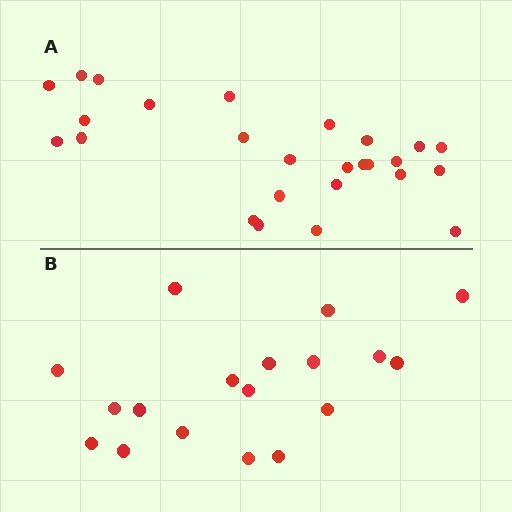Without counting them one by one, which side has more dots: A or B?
Region A (the top region) has more dots.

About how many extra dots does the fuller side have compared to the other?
Region A has roughly 8 or so more dots than region B.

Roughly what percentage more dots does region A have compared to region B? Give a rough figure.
About 45% more.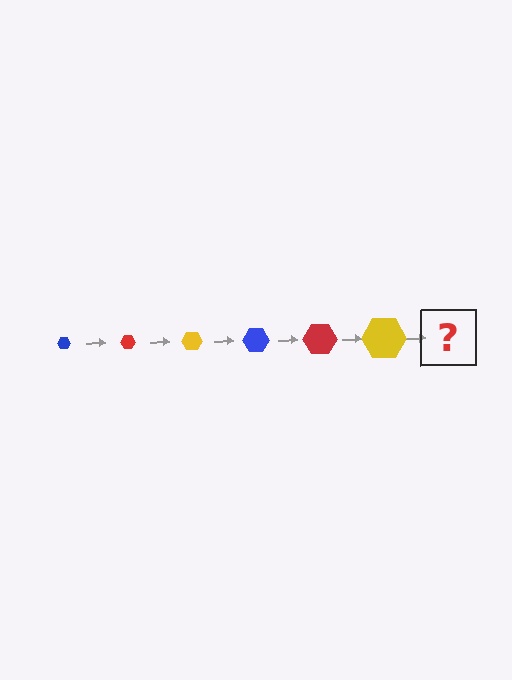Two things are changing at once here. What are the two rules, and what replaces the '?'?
The two rules are that the hexagon grows larger each step and the color cycles through blue, red, and yellow. The '?' should be a blue hexagon, larger than the previous one.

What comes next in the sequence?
The next element should be a blue hexagon, larger than the previous one.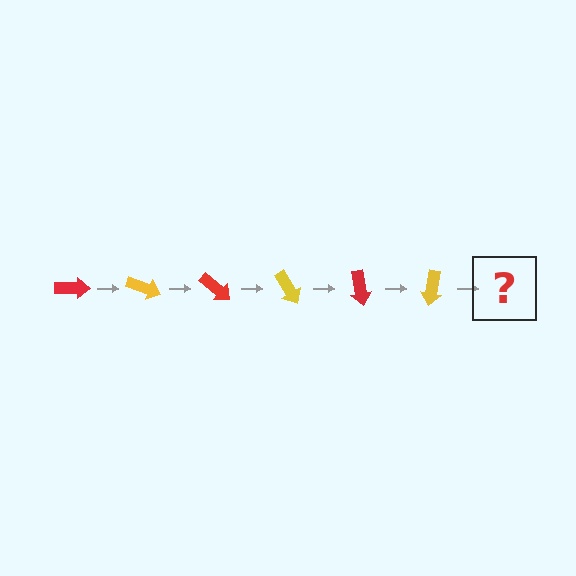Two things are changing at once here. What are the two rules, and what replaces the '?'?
The two rules are that it rotates 20 degrees each step and the color cycles through red and yellow. The '?' should be a red arrow, rotated 120 degrees from the start.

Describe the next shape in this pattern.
It should be a red arrow, rotated 120 degrees from the start.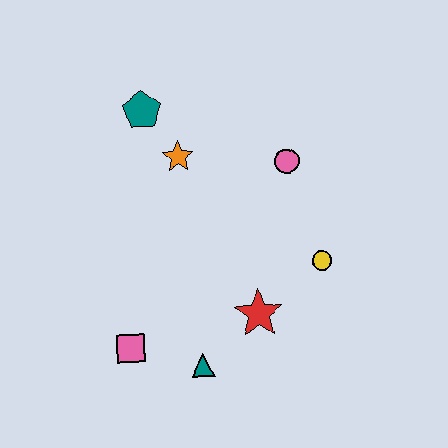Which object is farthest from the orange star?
The teal triangle is farthest from the orange star.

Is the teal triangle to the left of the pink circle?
Yes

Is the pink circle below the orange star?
Yes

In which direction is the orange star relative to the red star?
The orange star is above the red star.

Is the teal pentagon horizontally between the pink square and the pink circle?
Yes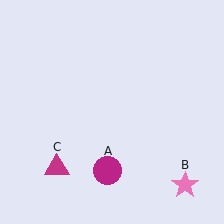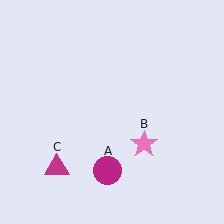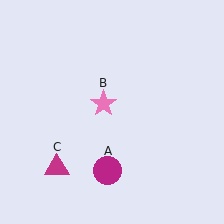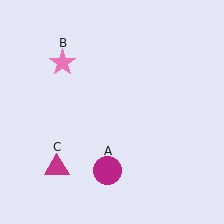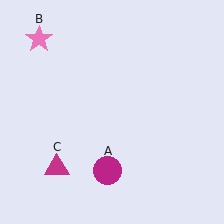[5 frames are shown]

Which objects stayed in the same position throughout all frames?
Magenta circle (object A) and magenta triangle (object C) remained stationary.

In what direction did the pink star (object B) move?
The pink star (object B) moved up and to the left.